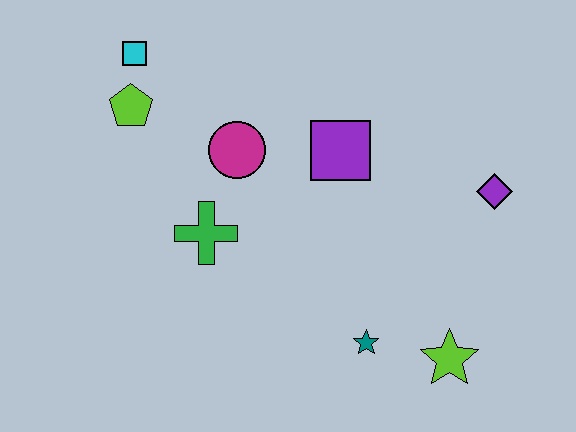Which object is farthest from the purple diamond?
The cyan square is farthest from the purple diamond.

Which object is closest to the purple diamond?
The purple square is closest to the purple diamond.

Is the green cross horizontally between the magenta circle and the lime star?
No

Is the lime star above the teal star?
No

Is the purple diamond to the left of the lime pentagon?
No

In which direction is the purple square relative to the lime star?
The purple square is above the lime star.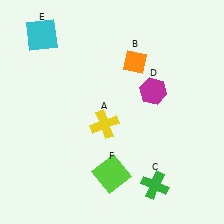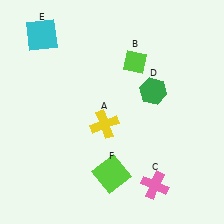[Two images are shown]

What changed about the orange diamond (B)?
In Image 1, B is orange. In Image 2, it changed to lime.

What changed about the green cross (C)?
In Image 1, C is green. In Image 2, it changed to pink.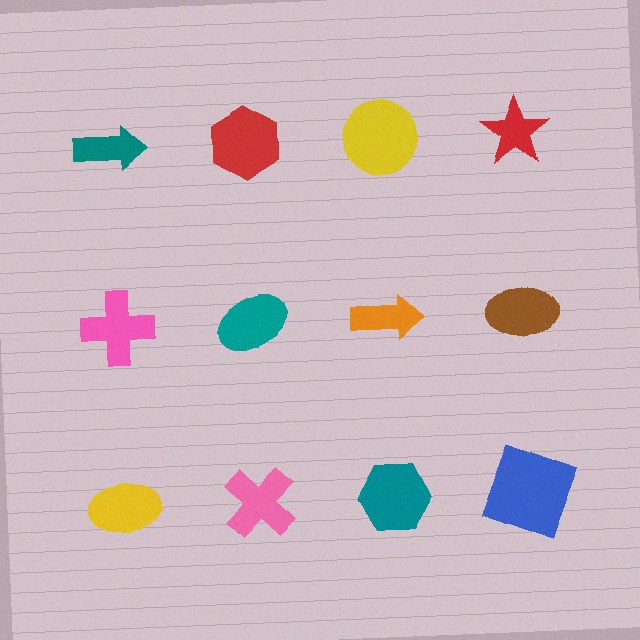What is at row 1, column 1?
A teal arrow.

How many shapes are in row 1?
4 shapes.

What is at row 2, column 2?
A teal ellipse.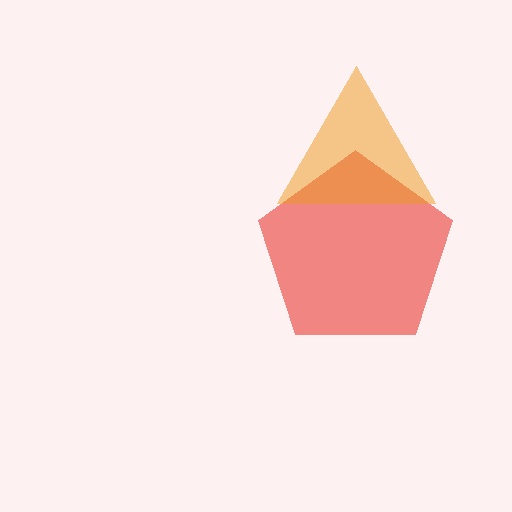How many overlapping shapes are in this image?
There are 2 overlapping shapes in the image.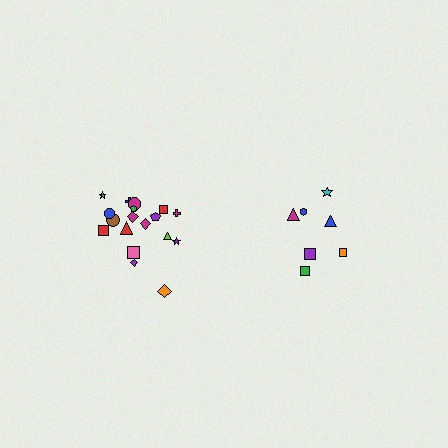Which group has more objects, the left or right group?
The left group.